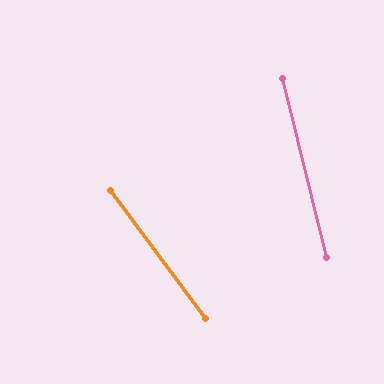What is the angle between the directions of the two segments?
Approximately 23 degrees.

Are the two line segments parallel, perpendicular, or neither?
Neither parallel nor perpendicular — they differ by about 23°.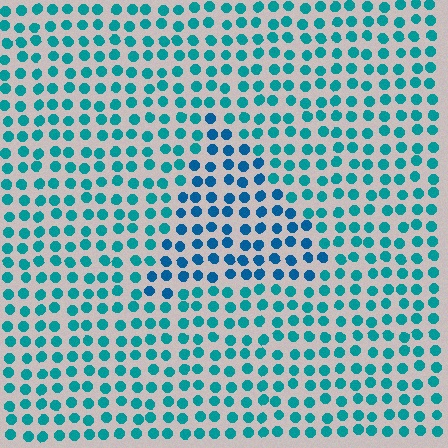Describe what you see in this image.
The image is filled with small teal elements in a uniform arrangement. A triangle-shaped region is visible where the elements are tinted to a slightly different hue, forming a subtle color boundary.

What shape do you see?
I see a triangle.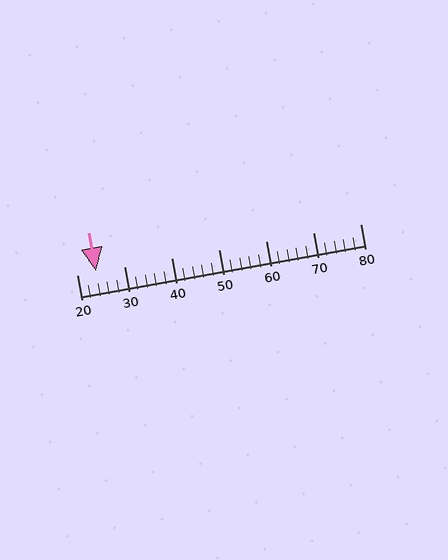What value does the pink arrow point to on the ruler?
The pink arrow points to approximately 24.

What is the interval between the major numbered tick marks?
The major tick marks are spaced 10 units apart.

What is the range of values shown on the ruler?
The ruler shows values from 20 to 80.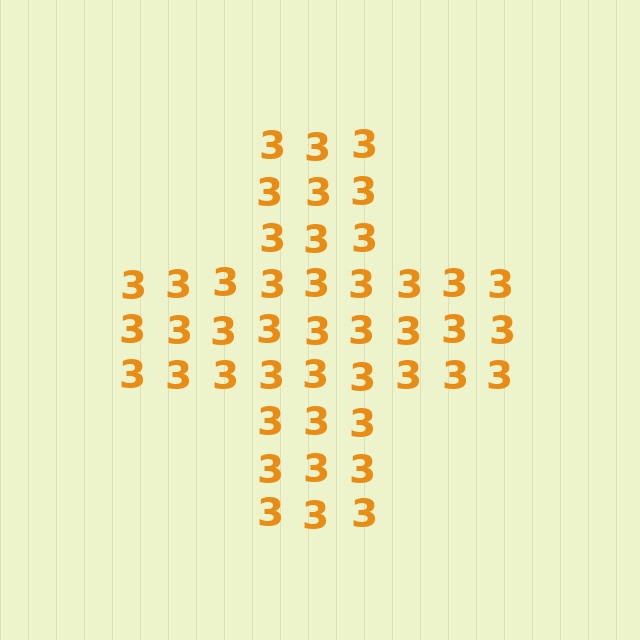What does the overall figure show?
The overall figure shows a cross.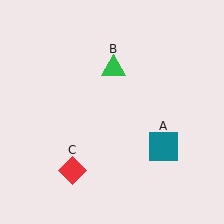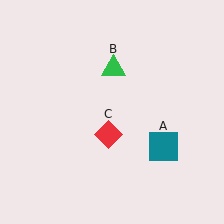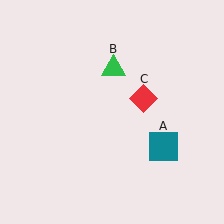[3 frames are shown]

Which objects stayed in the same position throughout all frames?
Teal square (object A) and green triangle (object B) remained stationary.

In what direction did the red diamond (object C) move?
The red diamond (object C) moved up and to the right.